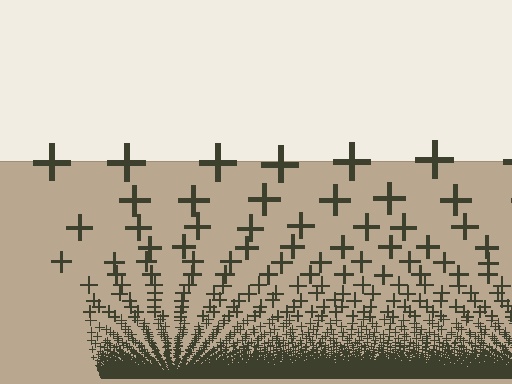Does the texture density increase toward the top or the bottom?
Density increases toward the bottom.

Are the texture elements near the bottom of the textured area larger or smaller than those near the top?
Smaller. The gradient is inverted — elements near the bottom are smaller and denser.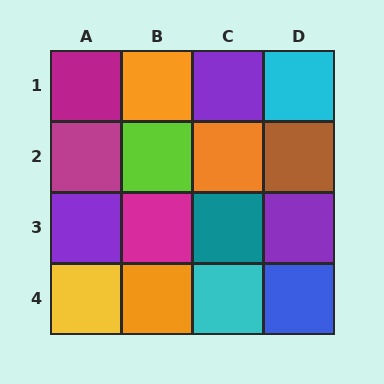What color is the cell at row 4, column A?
Yellow.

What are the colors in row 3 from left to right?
Purple, magenta, teal, purple.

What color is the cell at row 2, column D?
Brown.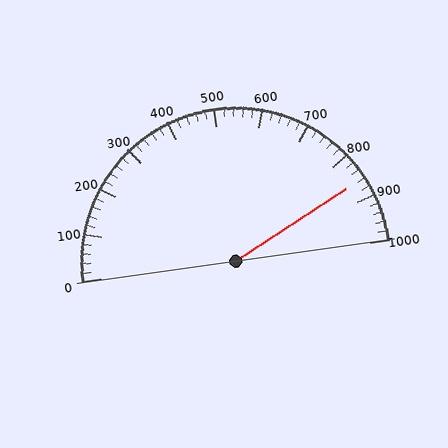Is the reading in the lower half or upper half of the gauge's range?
The reading is in the upper half of the range (0 to 1000).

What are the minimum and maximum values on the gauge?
The gauge ranges from 0 to 1000.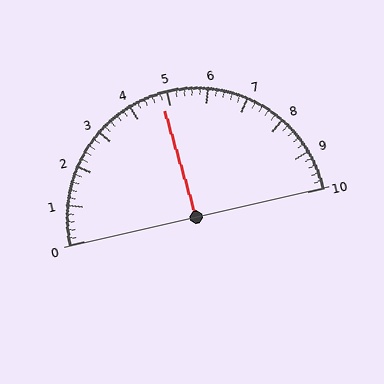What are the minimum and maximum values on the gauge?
The gauge ranges from 0 to 10.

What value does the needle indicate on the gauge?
The needle indicates approximately 4.8.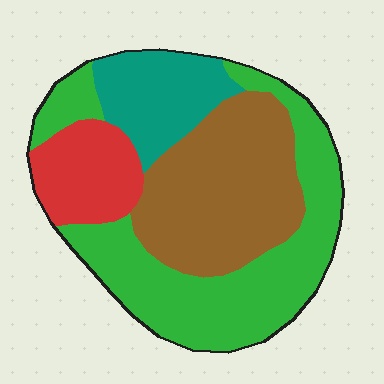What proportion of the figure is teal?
Teal covers 15% of the figure.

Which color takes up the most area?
Green, at roughly 40%.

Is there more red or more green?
Green.